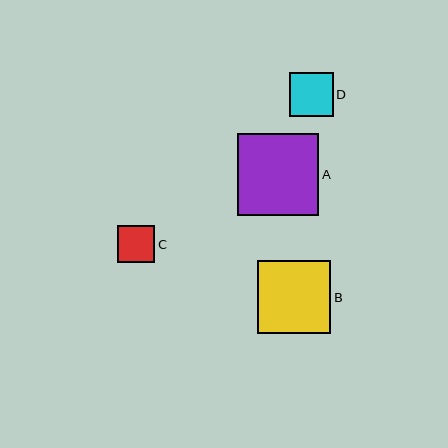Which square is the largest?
Square A is the largest with a size of approximately 81 pixels.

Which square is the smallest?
Square C is the smallest with a size of approximately 37 pixels.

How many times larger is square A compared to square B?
Square A is approximately 1.1 times the size of square B.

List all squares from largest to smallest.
From largest to smallest: A, B, D, C.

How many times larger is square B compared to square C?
Square B is approximately 2.0 times the size of square C.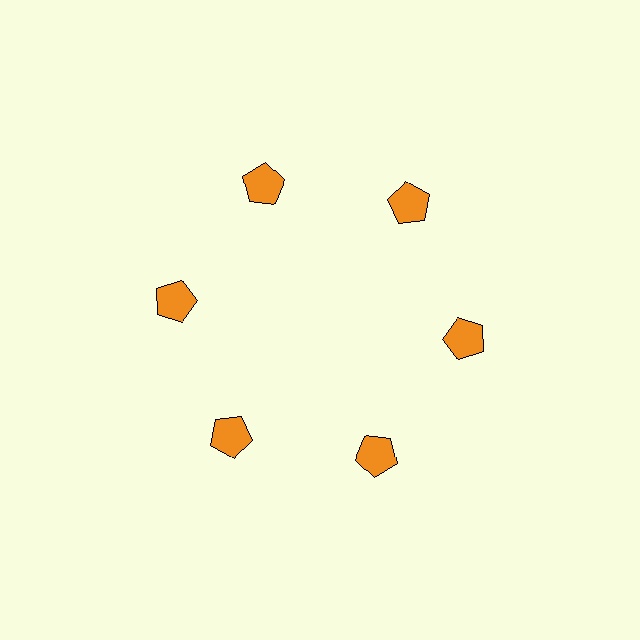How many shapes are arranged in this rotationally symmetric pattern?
There are 6 shapes, arranged in 6 groups of 1.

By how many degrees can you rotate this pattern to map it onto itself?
The pattern maps onto itself every 60 degrees of rotation.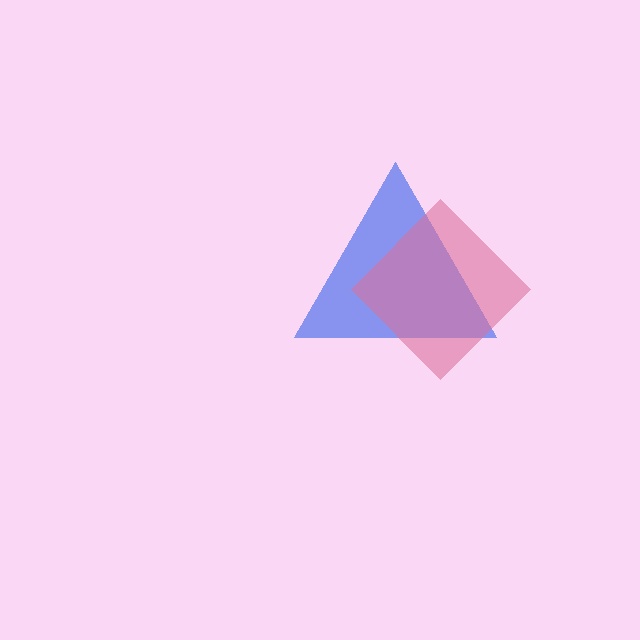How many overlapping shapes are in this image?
There are 2 overlapping shapes in the image.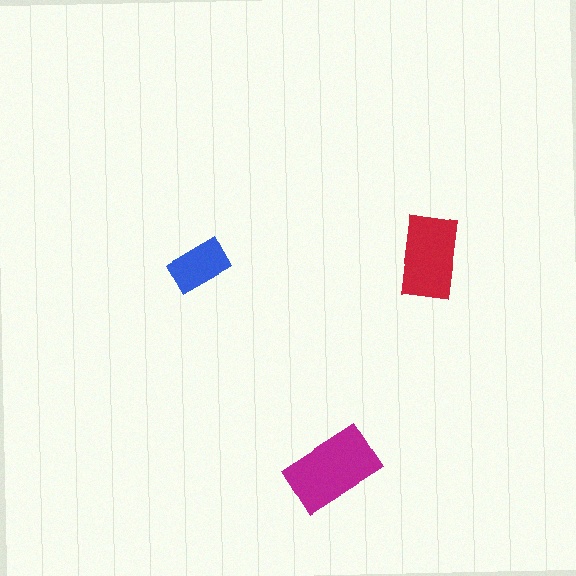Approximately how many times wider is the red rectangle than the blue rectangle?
About 1.5 times wider.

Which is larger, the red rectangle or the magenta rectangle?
The magenta one.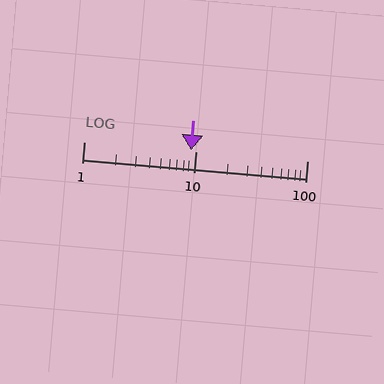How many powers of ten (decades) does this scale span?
The scale spans 2 decades, from 1 to 100.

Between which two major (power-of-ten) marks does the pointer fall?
The pointer is between 1 and 10.